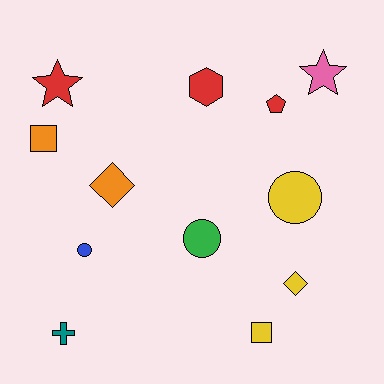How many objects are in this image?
There are 12 objects.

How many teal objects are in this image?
There is 1 teal object.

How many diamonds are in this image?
There are 2 diamonds.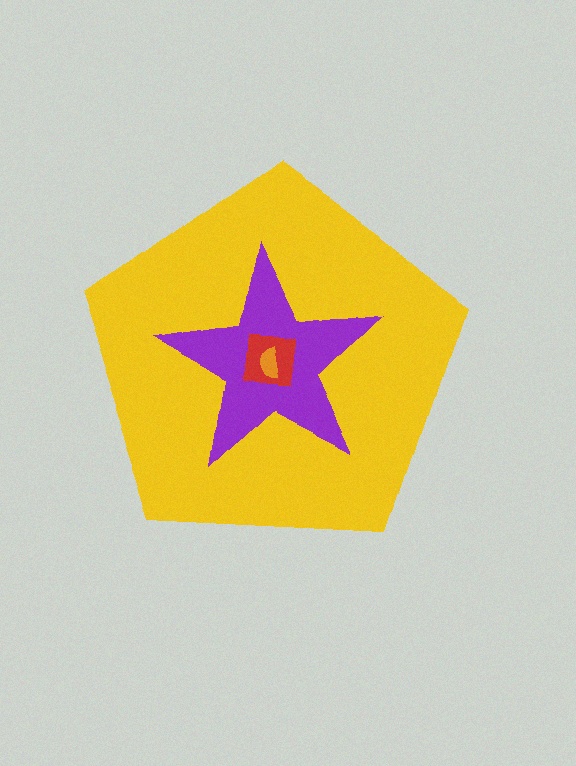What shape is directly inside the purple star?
The red square.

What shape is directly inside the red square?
The orange semicircle.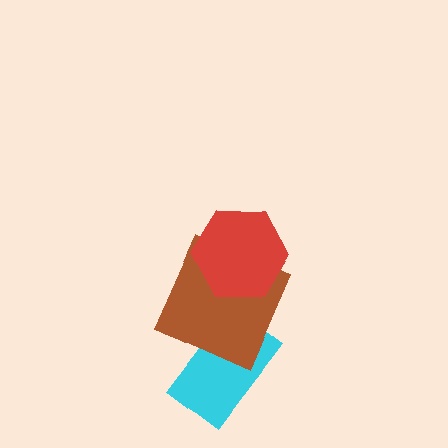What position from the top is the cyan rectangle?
The cyan rectangle is 3rd from the top.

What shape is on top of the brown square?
The red hexagon is on top of the brown square.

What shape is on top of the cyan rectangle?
The brown square is on top of the cyan rectangle.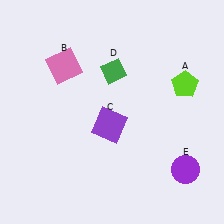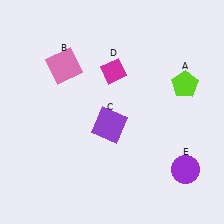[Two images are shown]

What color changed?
The diamond (D) changed from green in Image 1 to magenta in Image 2.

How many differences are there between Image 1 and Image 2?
There is 1 difference between the two images.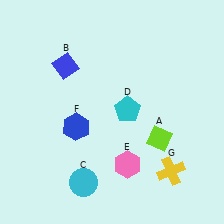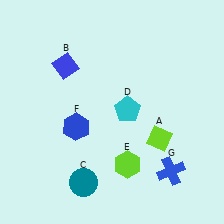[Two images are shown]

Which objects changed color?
C changed from cyan to teal. E changed from pink to lime. G changed from yellow to blue.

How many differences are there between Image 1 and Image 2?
There are 3 differences between the two images.